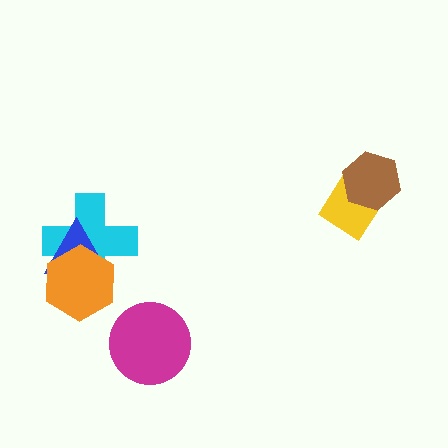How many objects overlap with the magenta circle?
0 objects overlap with the magenta circle.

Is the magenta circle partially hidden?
No, no other shape covers it.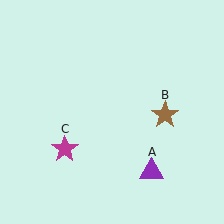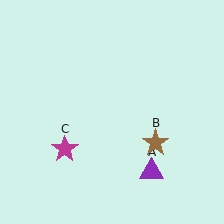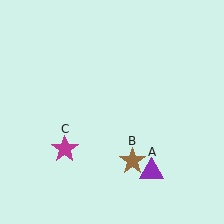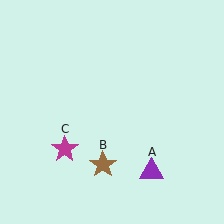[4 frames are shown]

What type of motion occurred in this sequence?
The brown star (object B) rotated clockwise around the center of the scene.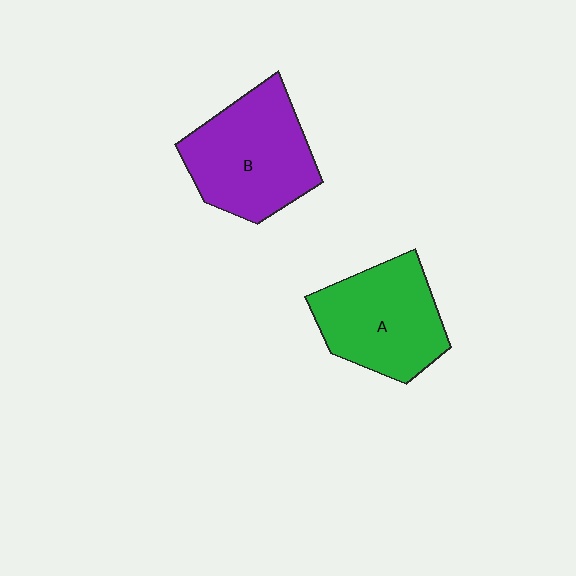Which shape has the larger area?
Shape B (purple).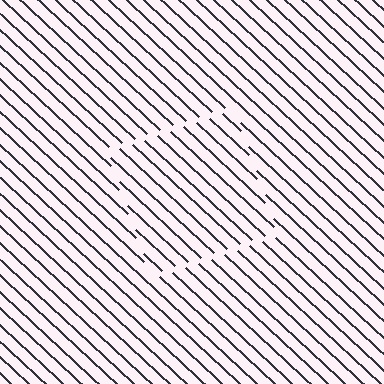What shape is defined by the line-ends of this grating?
An illusory square. The interior of the shape contains the same grating, shifted by half a period — the contour is defined by the phase discontinuity where line-ends from the inner and outer gratings abut.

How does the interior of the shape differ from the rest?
The interior of the shape contains the same grating, shifted by half a period — the contour is defined by the phase discontinuity where line-ends from the inner and outer gratings abut.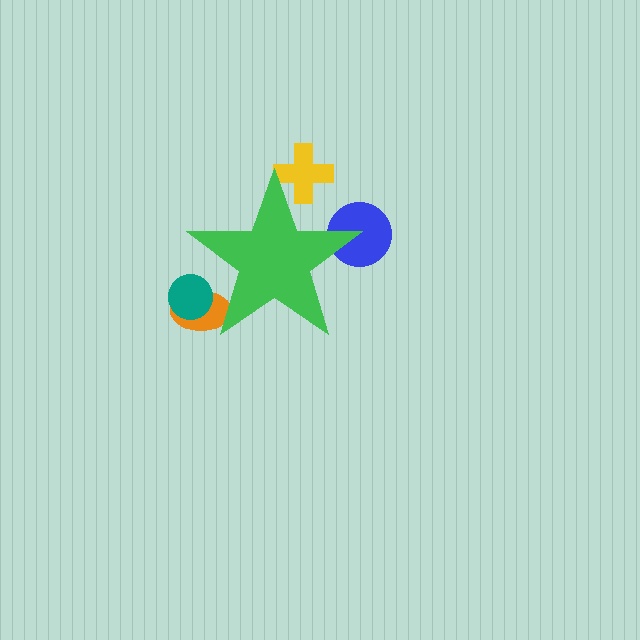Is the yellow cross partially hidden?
Yes, the yellow cross is partially hidden behind the green star.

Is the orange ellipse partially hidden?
Yes, the orange ellipse is partially hidden behind the green star.